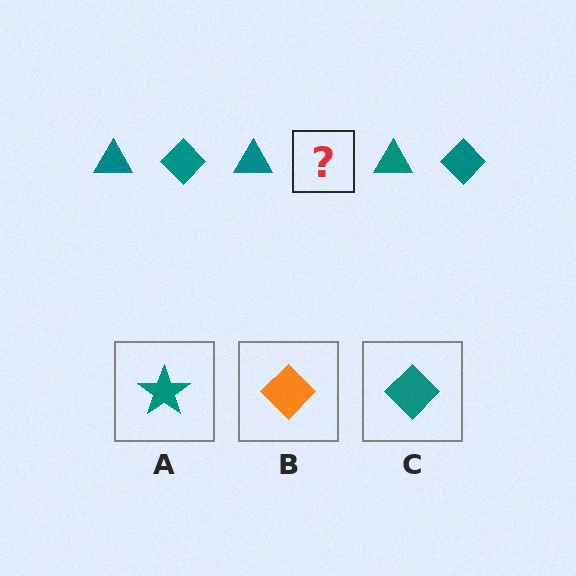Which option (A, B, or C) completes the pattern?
C.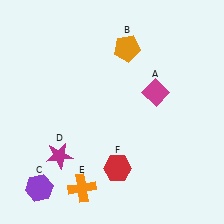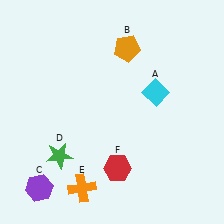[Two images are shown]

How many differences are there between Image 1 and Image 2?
There are 2 differences between the two images.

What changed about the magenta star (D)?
In Image 1, D is magenta. In Image 2, it changed to green.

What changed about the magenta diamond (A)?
In Image 1, A is magenta. In Image 2, it changed to cyan.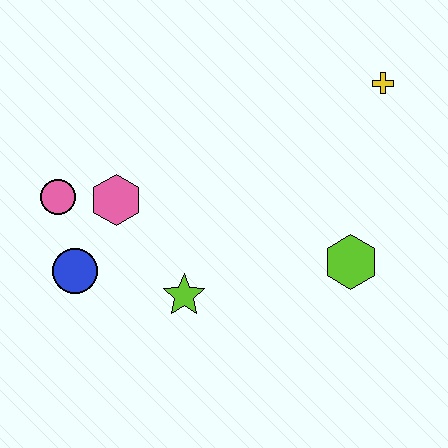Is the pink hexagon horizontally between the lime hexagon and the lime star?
No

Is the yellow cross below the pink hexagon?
No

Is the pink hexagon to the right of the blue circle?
Yes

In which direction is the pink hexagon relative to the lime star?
The pink hexagon is above the lime star.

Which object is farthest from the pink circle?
The yellow cross is farthest from the pink circle.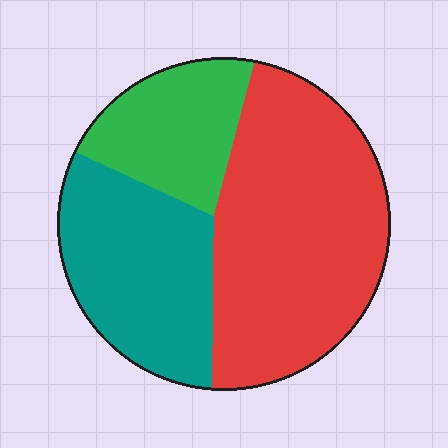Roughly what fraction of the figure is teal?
Teal covers 30% of the figure.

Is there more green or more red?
Red.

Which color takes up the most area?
Red, at roughly 50%.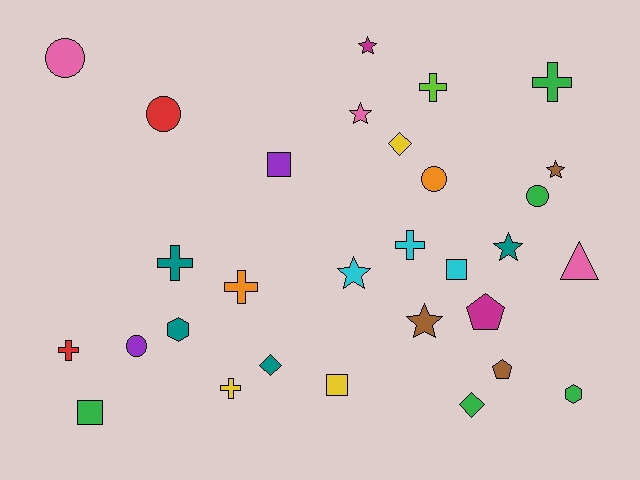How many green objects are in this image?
There are 5 green objects.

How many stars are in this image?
There are 6 stars.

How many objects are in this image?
There are 30 objects.